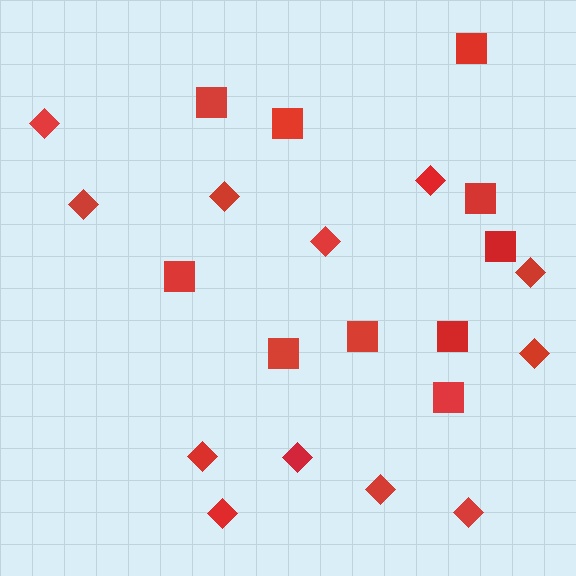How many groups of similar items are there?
There are 2 groups: one group of diamonds (12) and one group of squares (10).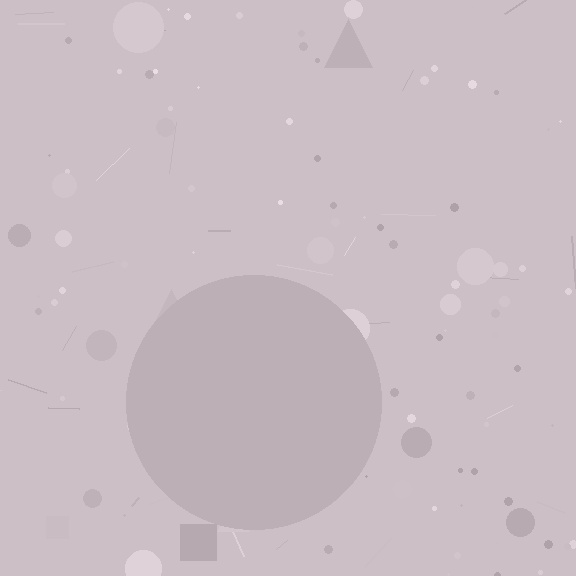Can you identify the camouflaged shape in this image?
The camouflaged shape is a circle.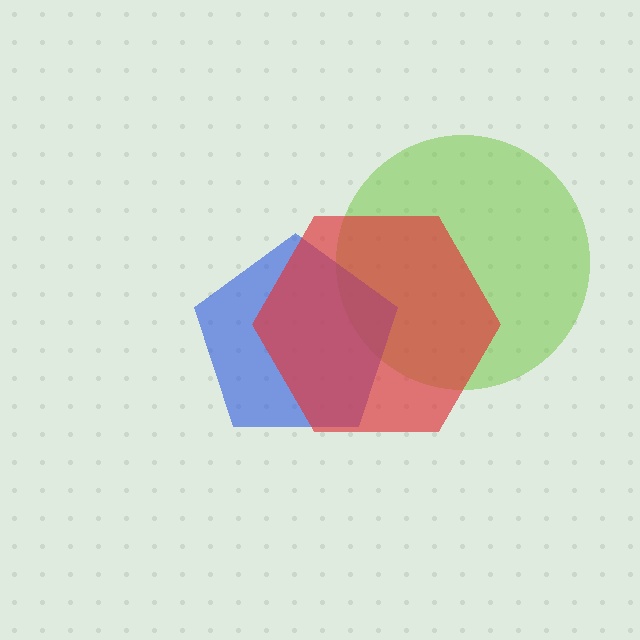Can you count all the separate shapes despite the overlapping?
Yes, there are 3 separate shapes.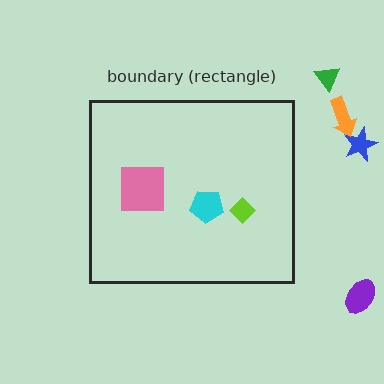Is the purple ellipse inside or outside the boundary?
Outside.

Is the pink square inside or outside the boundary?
Inside.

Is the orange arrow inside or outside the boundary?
Outside.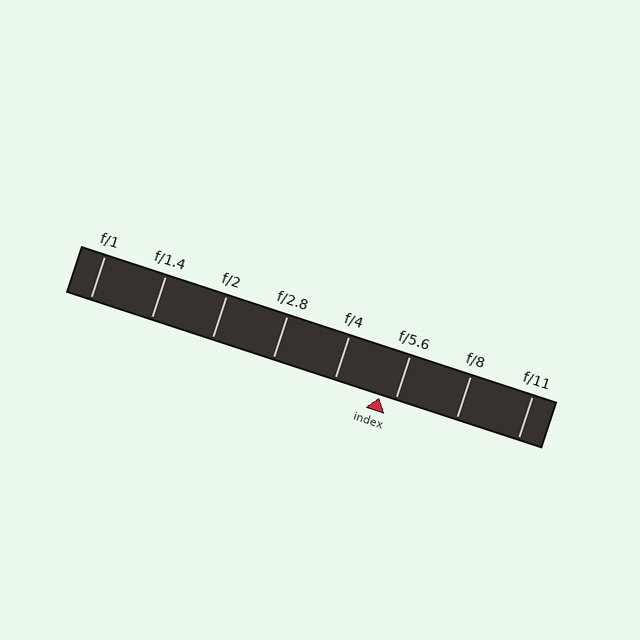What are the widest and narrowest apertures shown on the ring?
The widest aperture shown is f/1 and the narrowest is f/11.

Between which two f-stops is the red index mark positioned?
The index mark is between f/4 and f/5.6.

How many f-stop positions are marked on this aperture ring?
There are 8 f-stop positions marked.